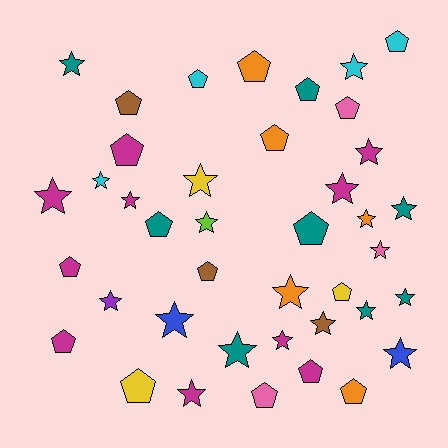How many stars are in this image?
There are 22 stars.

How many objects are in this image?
There are 40 objects.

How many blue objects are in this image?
There are 2 blue objects.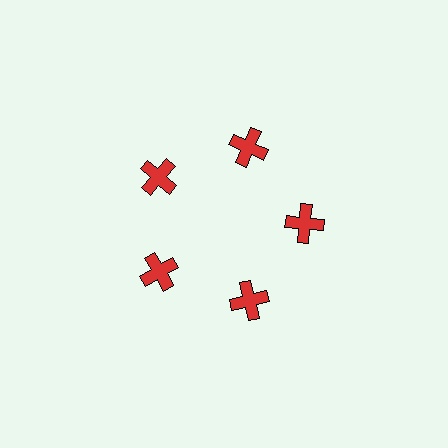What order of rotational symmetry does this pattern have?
This pattern has 5-fold rotational symmetry.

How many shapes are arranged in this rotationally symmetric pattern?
There are 5 shapes, arranged in 5 groups of 1.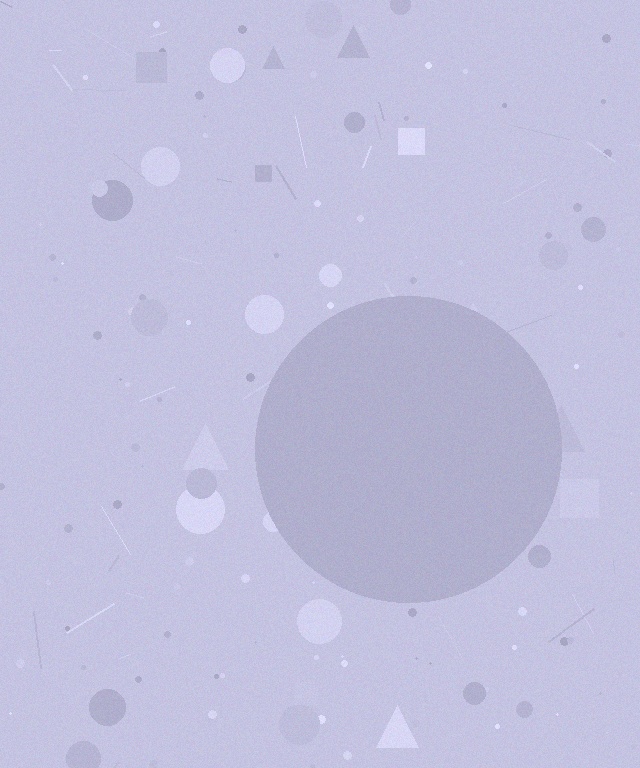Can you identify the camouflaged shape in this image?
The camouflaged shape is a circle.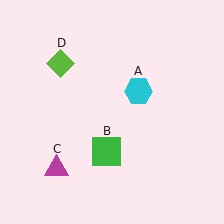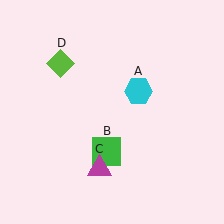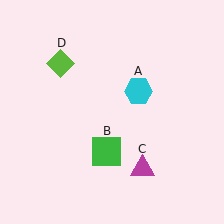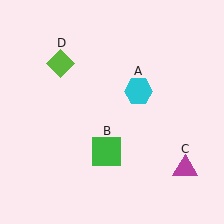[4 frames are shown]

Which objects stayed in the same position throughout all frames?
Cyan hexagon (object A) and green square (object B) and lime diamond (object D) remained stationary.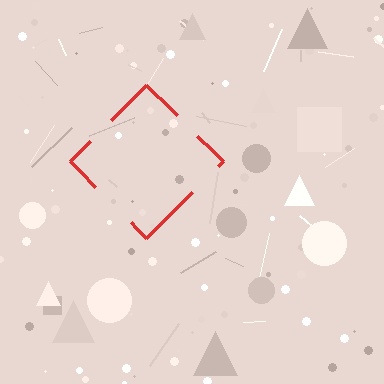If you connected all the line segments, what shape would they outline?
They would outline a diamond.